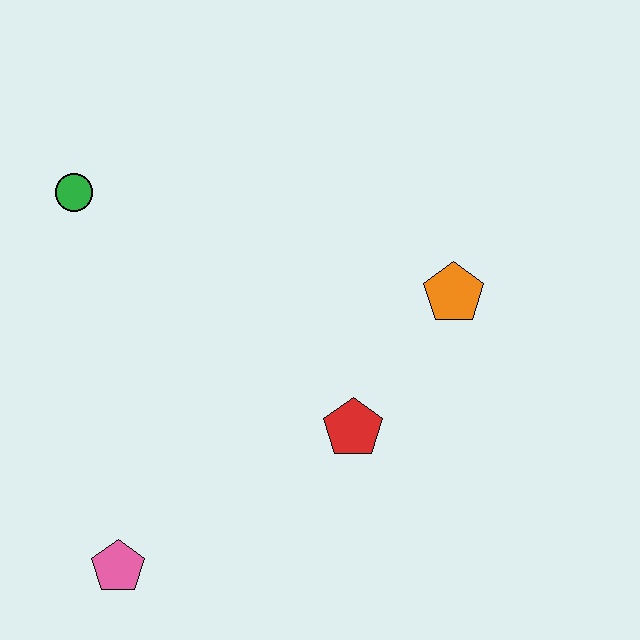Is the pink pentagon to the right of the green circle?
Yes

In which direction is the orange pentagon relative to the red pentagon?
The orange pentagon is above the red pentagon.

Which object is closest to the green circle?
The red pentagon is closest to the green circle.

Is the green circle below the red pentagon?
No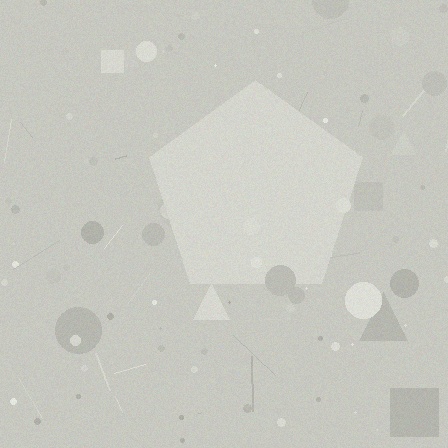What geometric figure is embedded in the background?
A pentagon is embedded in the background.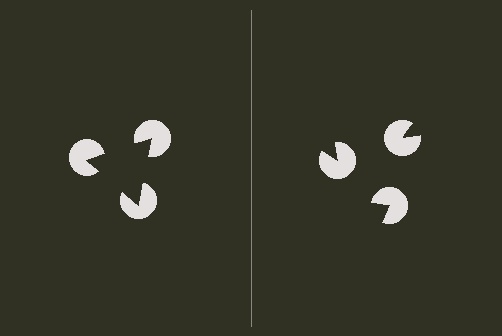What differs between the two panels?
The pac-man discs are positioned identically on both sides; only the wedge orientations differ. On the left they align to a triangle; on the right they are misaligned.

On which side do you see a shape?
An illusory triangle appears on the left side. On the right side the wedge cuts are rotated, so no coherent shape forms.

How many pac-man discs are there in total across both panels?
6 — 3 on each side.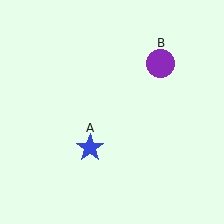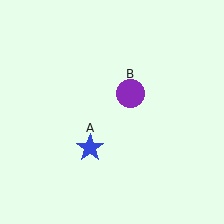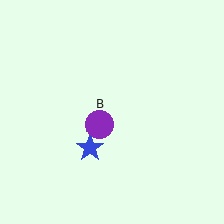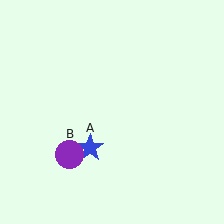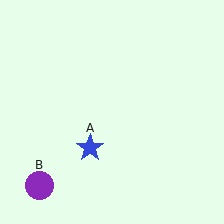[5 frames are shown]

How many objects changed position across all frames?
1 object changed position: purple circle (object B).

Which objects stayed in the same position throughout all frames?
Blue star (object A) remained stationary.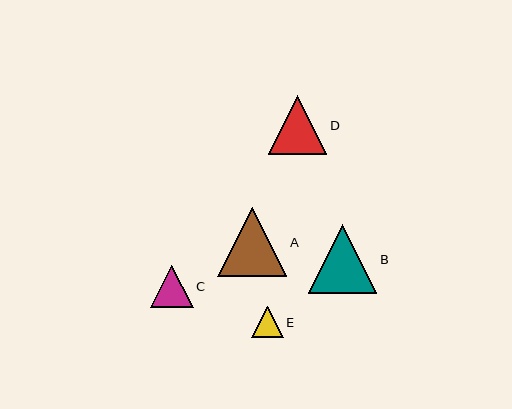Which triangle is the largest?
Triangle A is the largest with a size of approximately 69 pixels.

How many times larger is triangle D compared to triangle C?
Triangle D is approximately 1.4 times the size of triangle C.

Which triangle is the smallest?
Triangle E is the smallest with a size of approximately 32 pixels.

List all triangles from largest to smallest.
From largest to smallest: A, B, D, C, E.